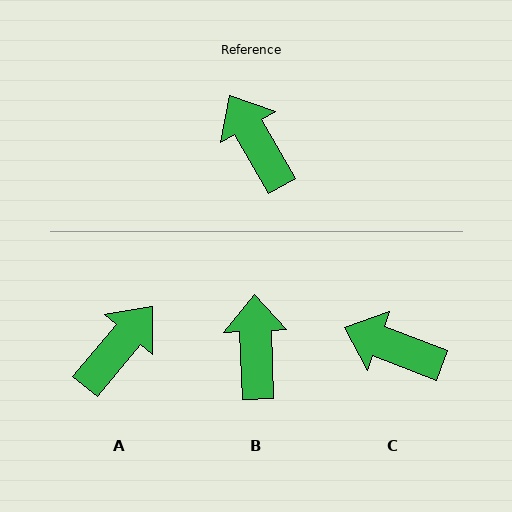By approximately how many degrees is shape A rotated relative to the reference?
Approximately 70 degrees clockwise.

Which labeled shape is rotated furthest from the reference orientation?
A, about 70 degrees away.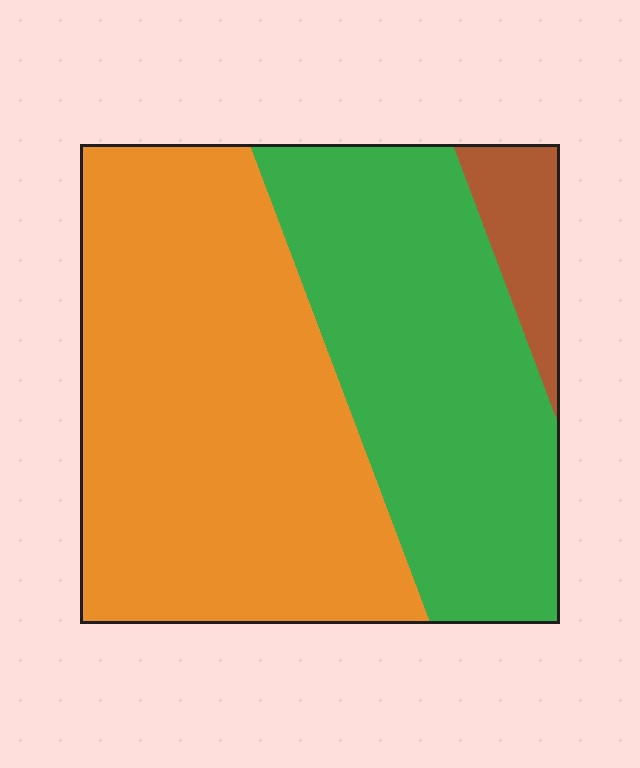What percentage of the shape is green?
Green takes up between a third and a half of the shape.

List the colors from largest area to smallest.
From largest to smallest: orange, green, brown.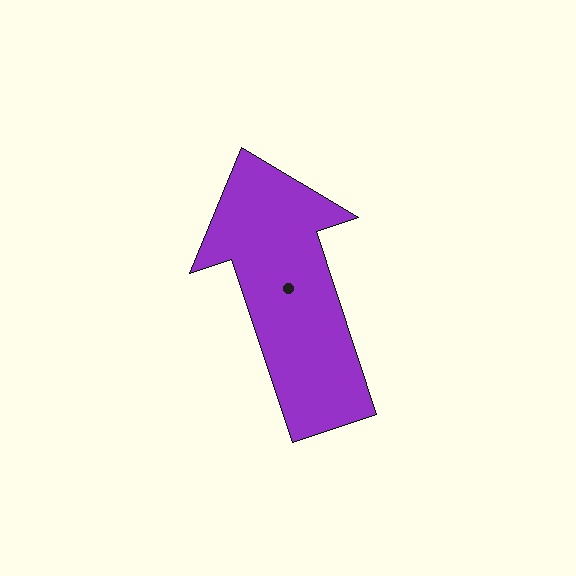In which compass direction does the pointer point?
North.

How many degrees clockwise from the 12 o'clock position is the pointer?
Approximately 342 degrees.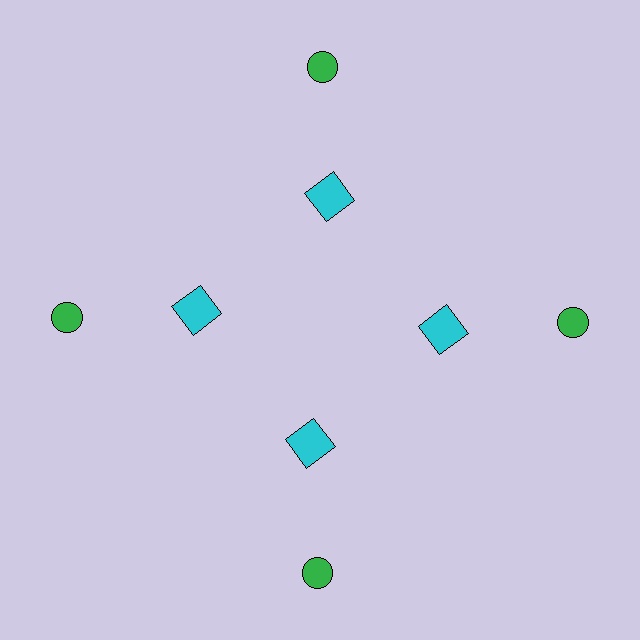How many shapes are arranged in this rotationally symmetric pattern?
There are 8 shapes, arranged in 4 groups of 2.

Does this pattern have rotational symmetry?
Yes, this pattern has 4-fold rotational symmetry. It looks the same after rotating 90 degrees around the center.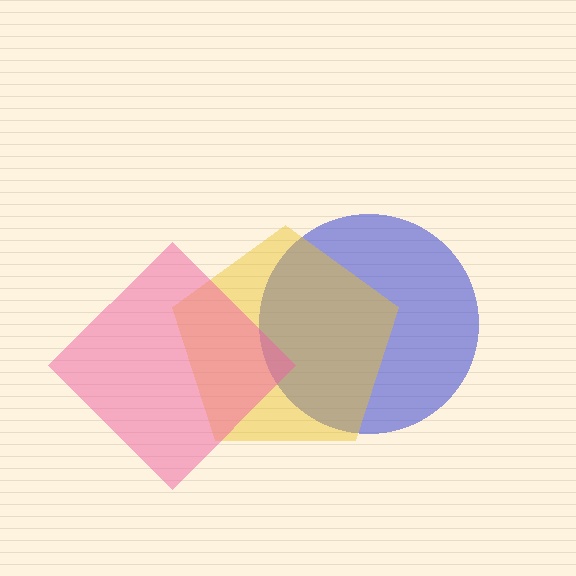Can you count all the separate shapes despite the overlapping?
Yes, there are 3 separate shapes.